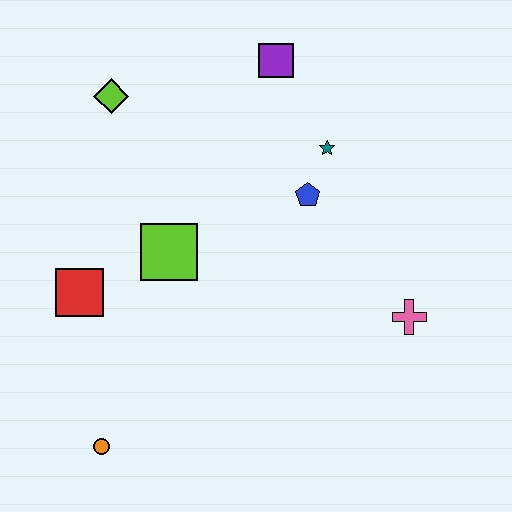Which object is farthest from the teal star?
The orange circle is farthest from the teal star.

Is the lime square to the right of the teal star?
No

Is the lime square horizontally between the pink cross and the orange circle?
Yes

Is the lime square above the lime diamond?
No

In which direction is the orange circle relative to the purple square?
The orange circle is below the purple square.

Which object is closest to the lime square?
The red square is closest to the lime square.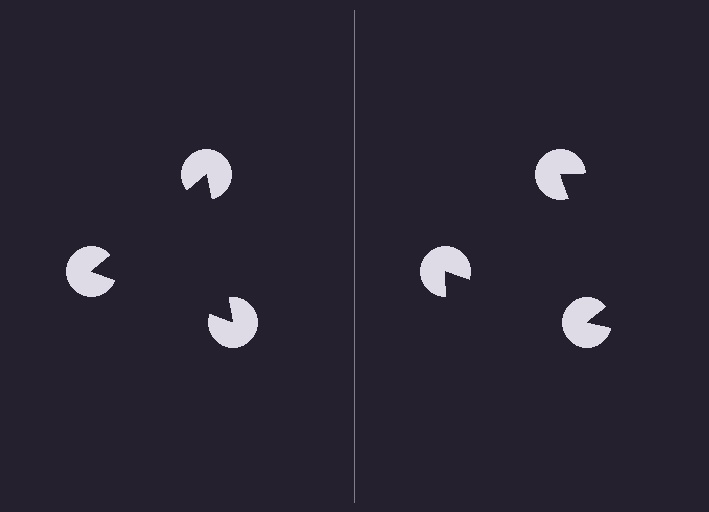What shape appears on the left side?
An illusory triangle.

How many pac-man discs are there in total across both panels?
6 — 3 on each side.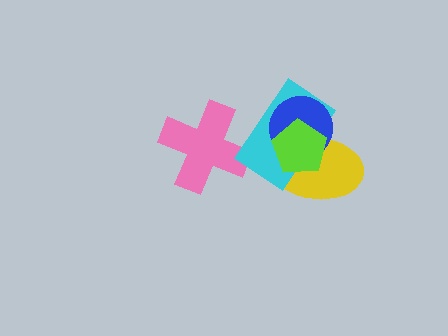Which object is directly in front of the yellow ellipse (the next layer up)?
The cyan rectangle is directly in front of the yellow ellipse.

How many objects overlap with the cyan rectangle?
4 objects overlap with the cyan rectangle.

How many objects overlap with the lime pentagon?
3 objects overlap with the lime pentagon.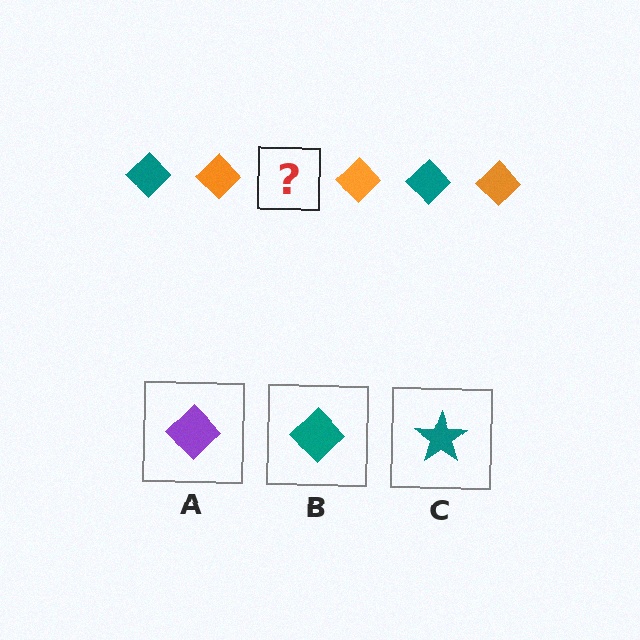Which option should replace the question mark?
Option B.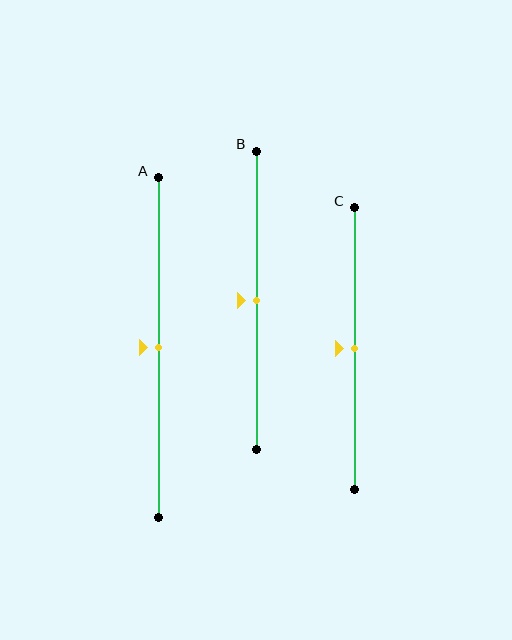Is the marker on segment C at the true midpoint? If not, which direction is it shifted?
Yes, the marker on segment C is at the true midpoint.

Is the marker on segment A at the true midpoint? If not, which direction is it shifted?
Yes, the marker on segment A is at the true midpoint.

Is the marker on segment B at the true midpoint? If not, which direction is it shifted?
Yes, the marker on segment B is at the true midpoint.